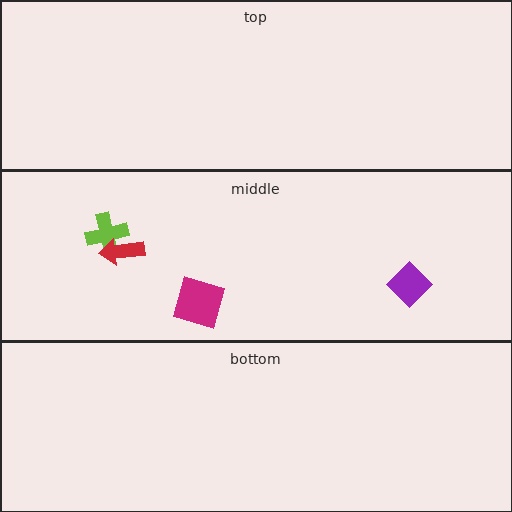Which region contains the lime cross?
The middle region.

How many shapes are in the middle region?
4.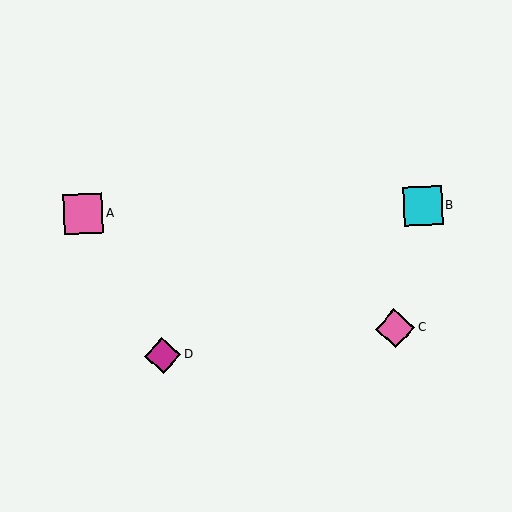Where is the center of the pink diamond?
The center of the pink diamond is at (395, 328).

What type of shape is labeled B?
Shape B is a cyan square.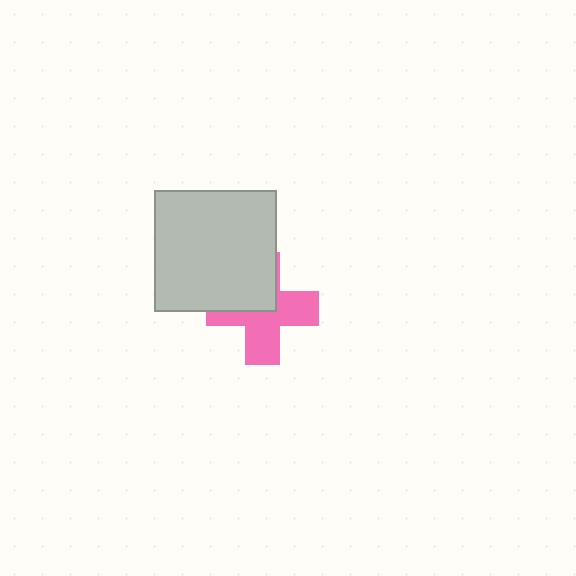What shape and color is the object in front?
The object in front is a light gray square.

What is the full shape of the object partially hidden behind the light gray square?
The partially hidden object is a pink cross.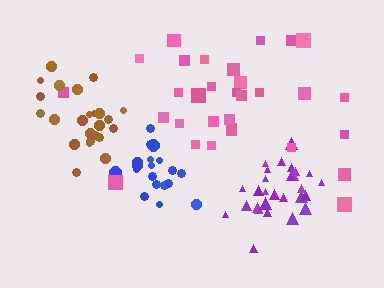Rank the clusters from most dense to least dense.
purple, blue, brown, pink.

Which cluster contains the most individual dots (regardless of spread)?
Pink (34).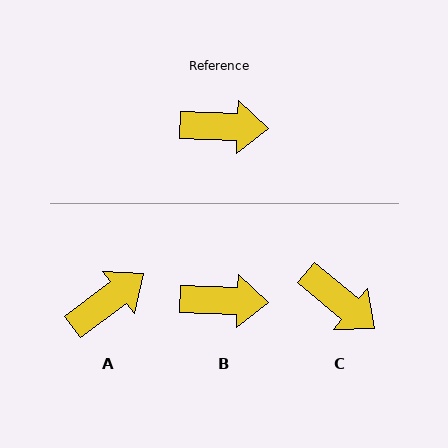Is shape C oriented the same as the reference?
No, it is off by about 37 degrees.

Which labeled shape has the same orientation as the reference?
B.